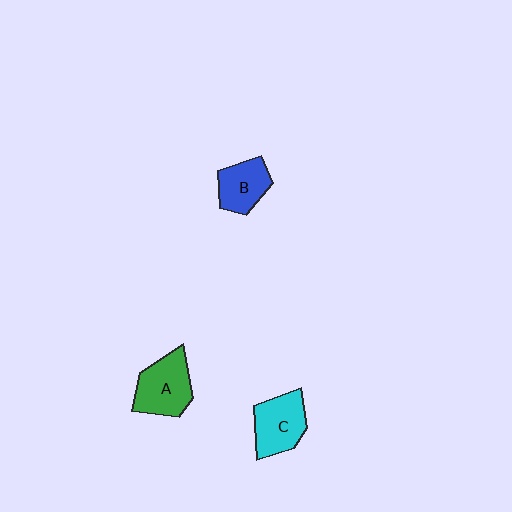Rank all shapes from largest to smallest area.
From largest to smallest: A (green), C (cyan), B (blue).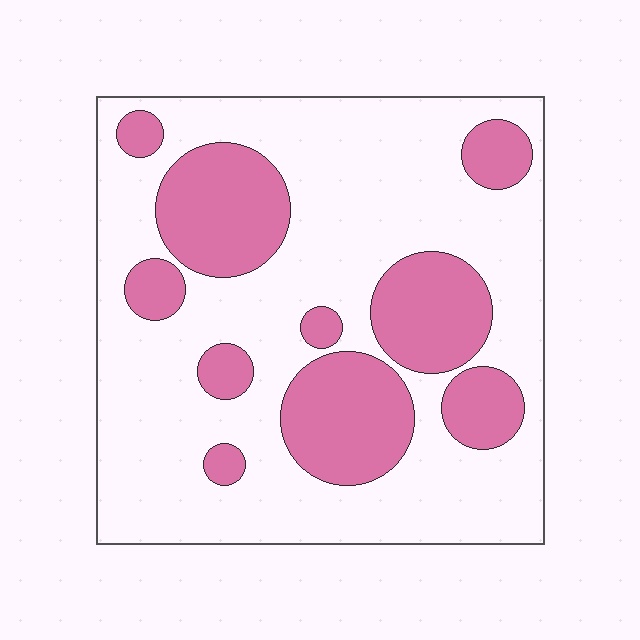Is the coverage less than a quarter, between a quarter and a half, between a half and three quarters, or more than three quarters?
Between a quarter and a half.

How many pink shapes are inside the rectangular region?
10.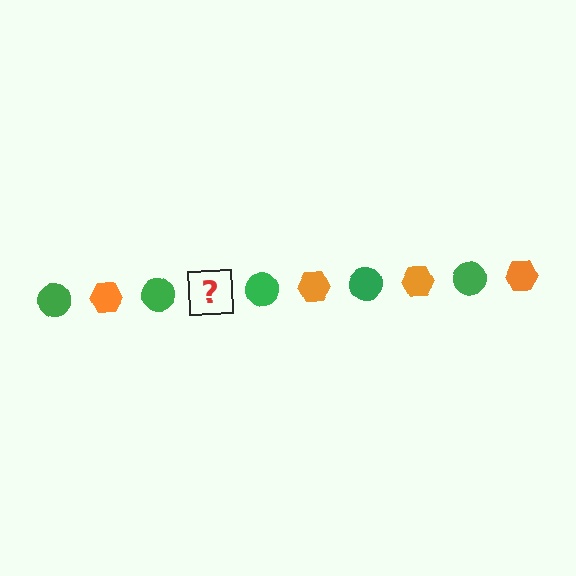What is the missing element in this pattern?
The missing element is an orange hexagon.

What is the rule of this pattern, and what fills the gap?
The rule is that the pattern alternates between green circle and orange hexagon. The gap should be filled with an orange hexagon.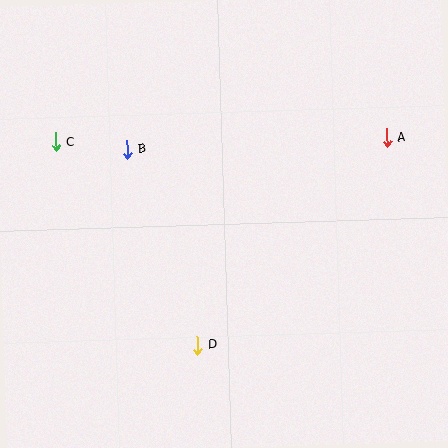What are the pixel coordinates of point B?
Point B is at (127, 149).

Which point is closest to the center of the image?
Point B at (127, 149) is closest to the center.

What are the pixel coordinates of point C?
Point C is at (55, 142).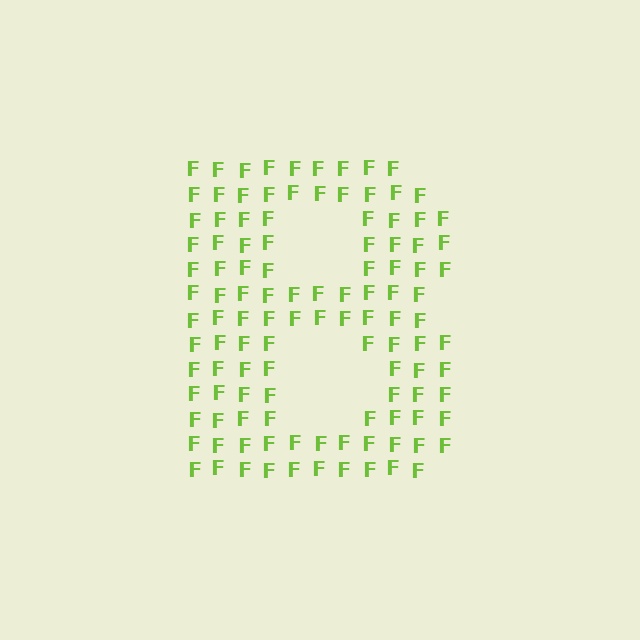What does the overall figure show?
The overall figure shows the letter B.